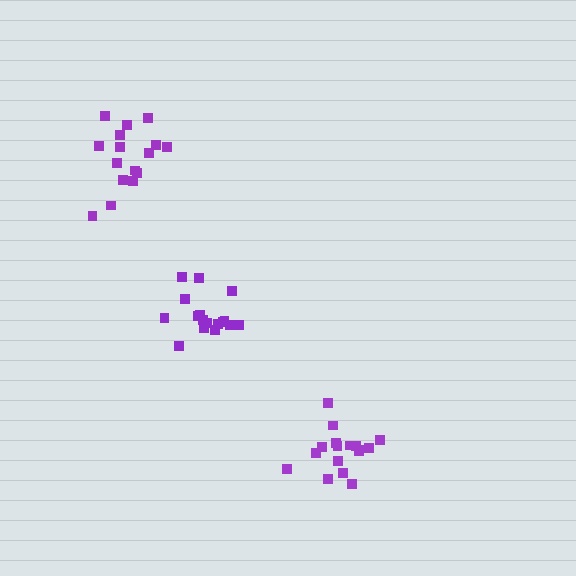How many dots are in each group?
Group 1: 17 dots, Group 2: 17 dots, Group 3: 16 dots (50 total).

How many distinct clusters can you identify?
There are 3 distinct clusters.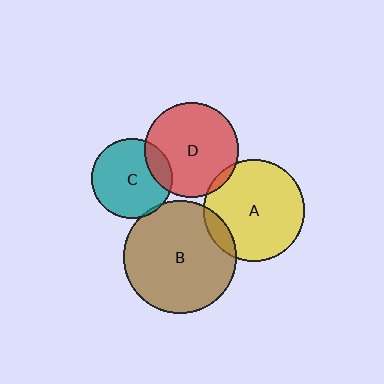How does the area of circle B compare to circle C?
Approximately 2.0 times.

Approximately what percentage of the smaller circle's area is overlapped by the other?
Approximately 10%.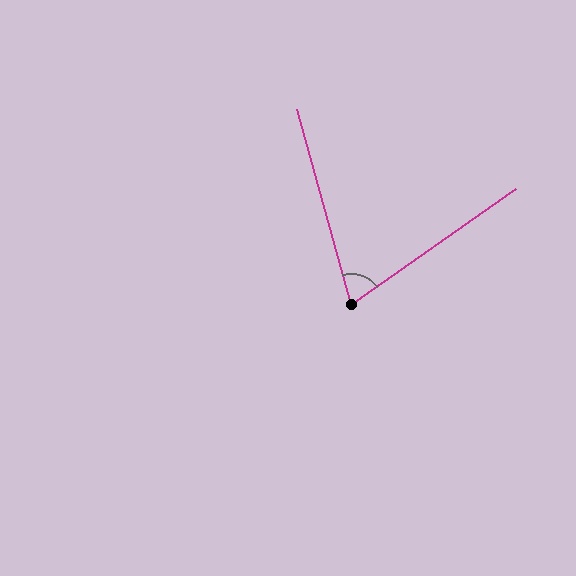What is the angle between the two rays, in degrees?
Approximately 70 degrees.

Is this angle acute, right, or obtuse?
It is acute.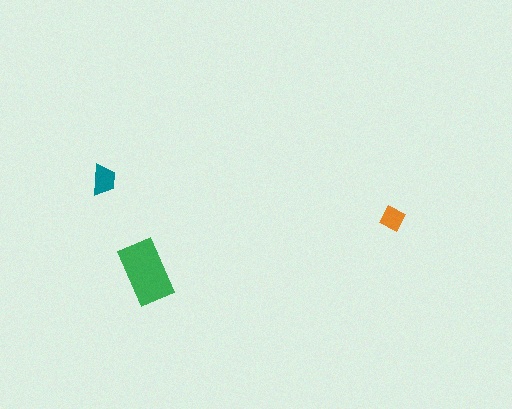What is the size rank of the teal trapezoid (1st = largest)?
2nd.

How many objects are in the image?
There are 3 objects in the image.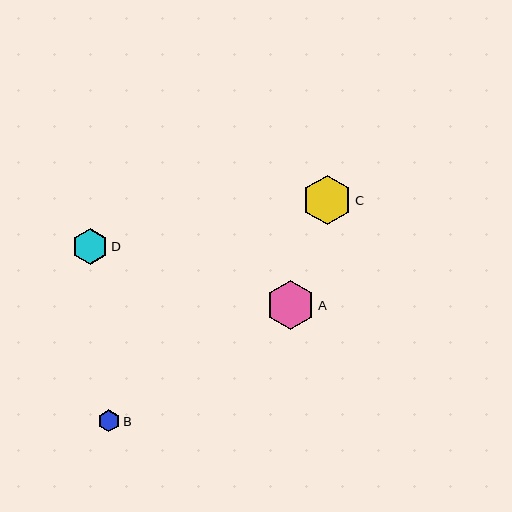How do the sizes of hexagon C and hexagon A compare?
Hexagon C and hexagon A are approximately the same size.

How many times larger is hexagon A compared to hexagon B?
Hexagon A is approximately 2.2 times the size of hexagon B.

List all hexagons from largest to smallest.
From largest to smallest: C, A, D, B.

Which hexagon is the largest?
Hexagon C is the largest with a size of approximately 49 pixels.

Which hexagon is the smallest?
Hexagon B is the smallest with a size of approximately 22 pixels.